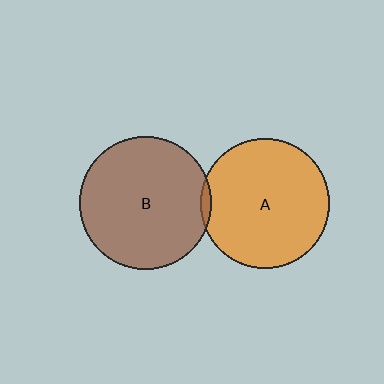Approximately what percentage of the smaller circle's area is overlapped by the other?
Approximately 5%.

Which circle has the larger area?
Circle B (brown).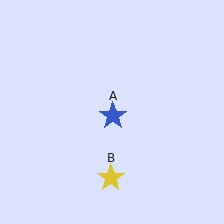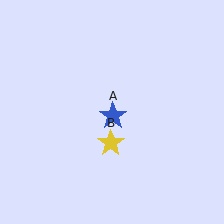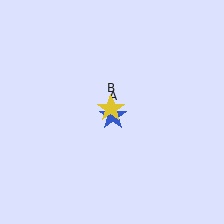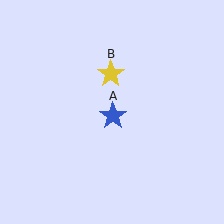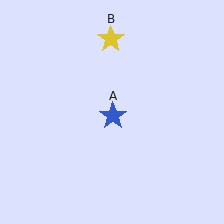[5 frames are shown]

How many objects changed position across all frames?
1 object changed position: yellow star (object B).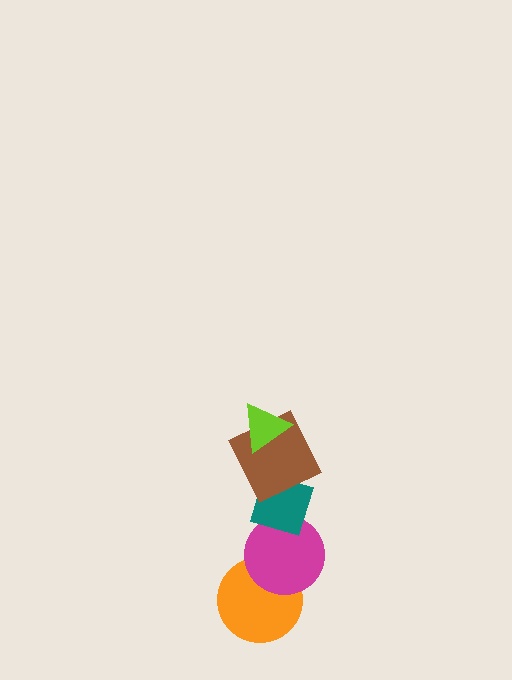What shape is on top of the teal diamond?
The brown square is on top of the teal diamond.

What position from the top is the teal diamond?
The teal diamond is 3rd from the top.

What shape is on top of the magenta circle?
The teal diamond is on top of the magenta circle.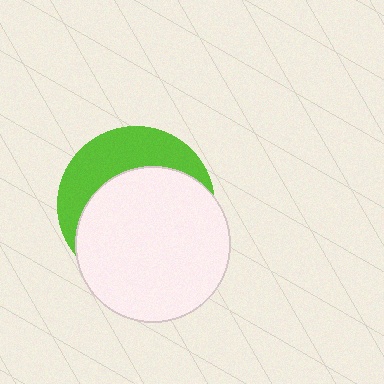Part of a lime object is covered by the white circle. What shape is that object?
It is a circle.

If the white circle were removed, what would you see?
You would see the complete lime circle.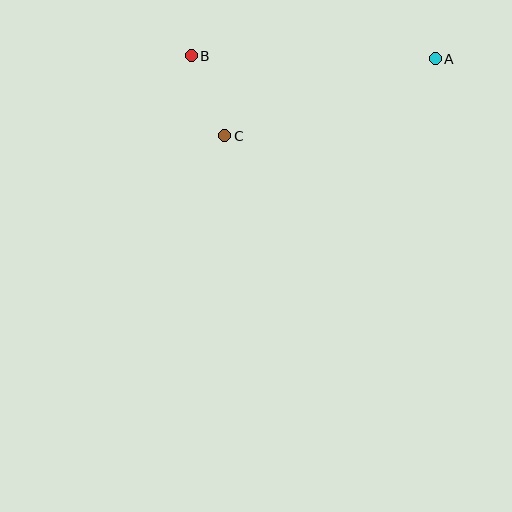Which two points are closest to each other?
Points B and C are closest to each other.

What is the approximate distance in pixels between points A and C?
The distance between A and C is approximately 224 pixels.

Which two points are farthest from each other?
Points A and B are farthest from each other.